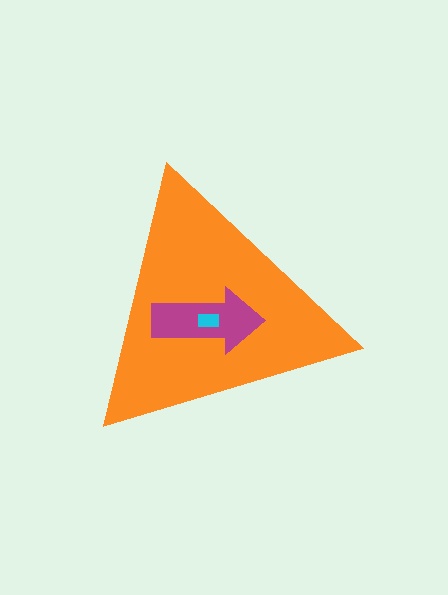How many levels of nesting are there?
3.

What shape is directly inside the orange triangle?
The magenta arrow.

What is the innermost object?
The cyan rectangle.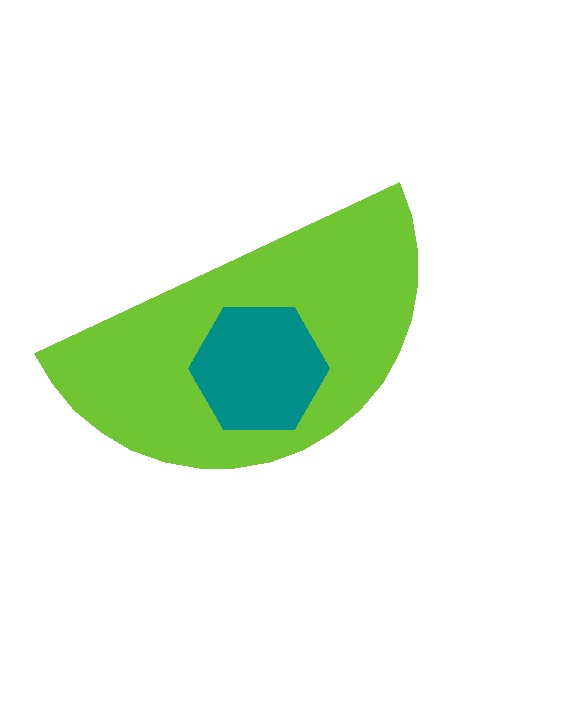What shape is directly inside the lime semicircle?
The teal hexagon.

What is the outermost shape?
The lime semicircle.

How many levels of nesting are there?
2.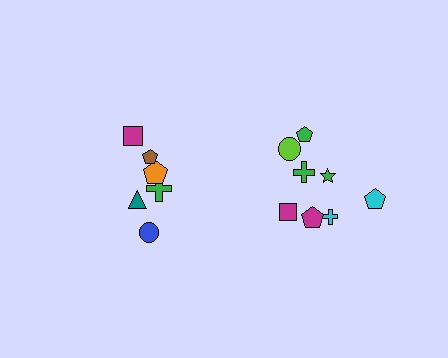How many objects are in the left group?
There are 6 objects.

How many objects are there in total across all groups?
There are 14 objects.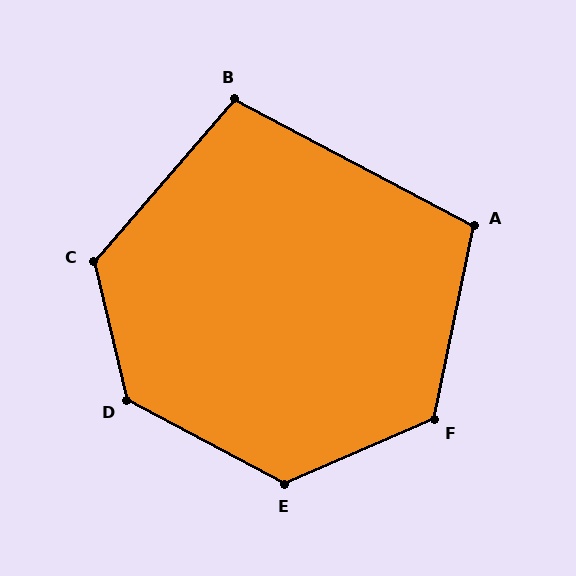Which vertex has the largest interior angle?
D, at approximately 132 degrees.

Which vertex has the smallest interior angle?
B, at approximately 103 degrees.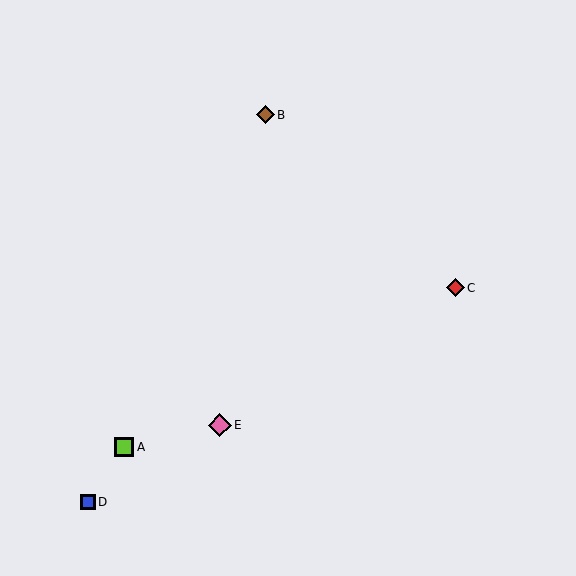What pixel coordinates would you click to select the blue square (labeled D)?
Click at (88, 502) to select the blue square D.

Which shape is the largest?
The pink diamond (labeled E) is the largest.